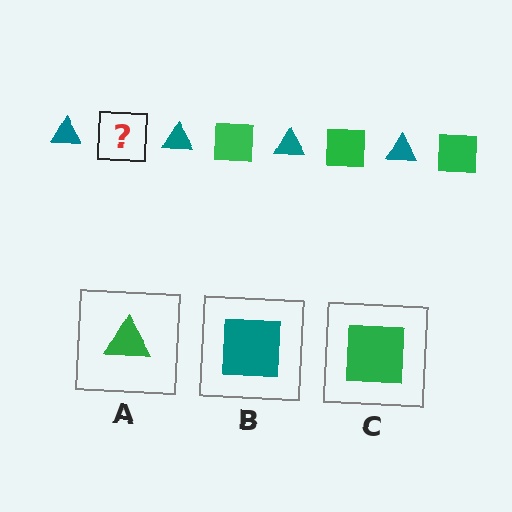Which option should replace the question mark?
Option C.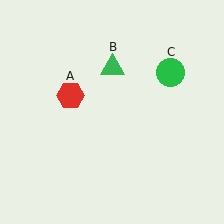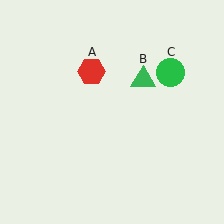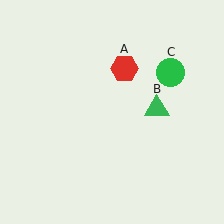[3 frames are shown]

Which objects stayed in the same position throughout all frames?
Green circle (object C) remained stationary.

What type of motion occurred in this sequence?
The red hexagon (object A), green triangle (object B) rotated clockwise around the center of the scene.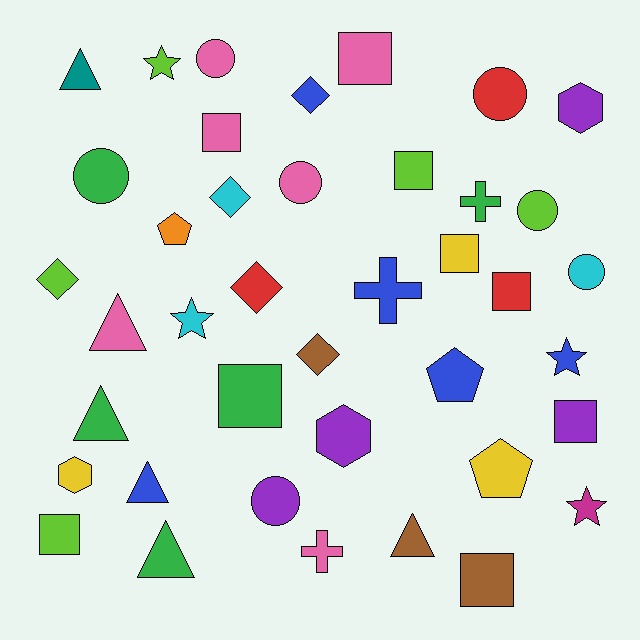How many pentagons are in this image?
There are 3 pentagons.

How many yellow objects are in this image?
There are 3 yellow objects.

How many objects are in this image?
There are 40 objects.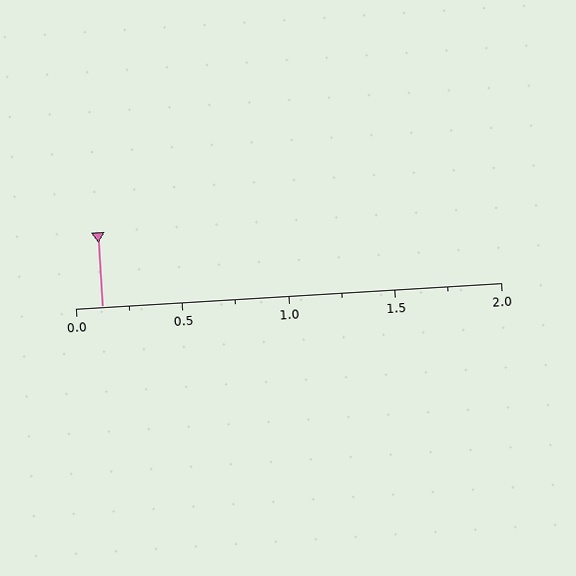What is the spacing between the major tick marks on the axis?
The major ticks are spaced 0.5 apart.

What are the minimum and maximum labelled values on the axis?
The axis runs from 0.0 to 2.0.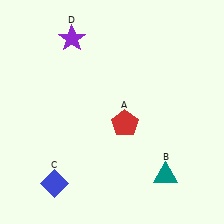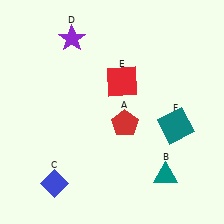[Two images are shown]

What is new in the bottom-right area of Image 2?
A teal square (F) was added in the bottom-right area of Image 2.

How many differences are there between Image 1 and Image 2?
There are 2 differences between the two images.